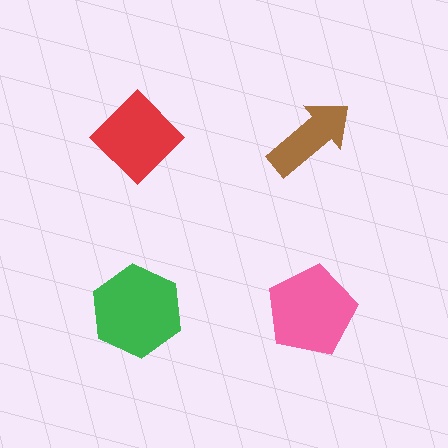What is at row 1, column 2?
A brown arrow.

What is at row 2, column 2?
A pink pentagon.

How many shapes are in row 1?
2 shapes.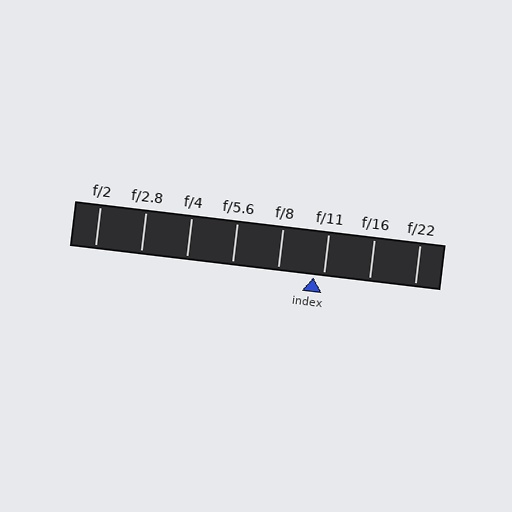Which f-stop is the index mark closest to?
The index mark is closest to f/11.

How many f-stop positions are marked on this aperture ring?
There are 8 f-stop positions marked.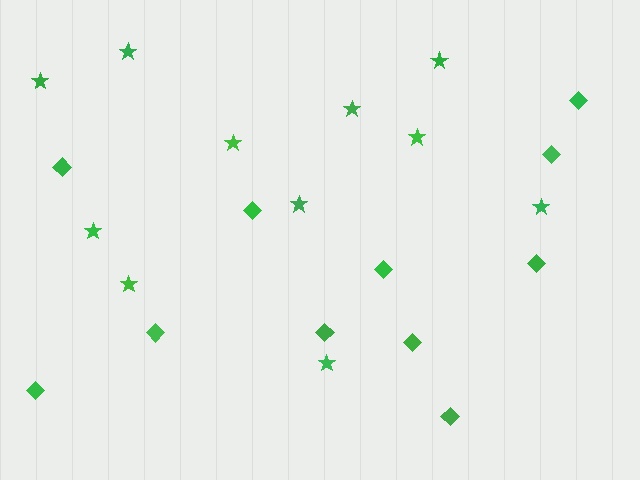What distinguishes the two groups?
There are 2 groups: one group of stars (11) and one group of diamonds (11).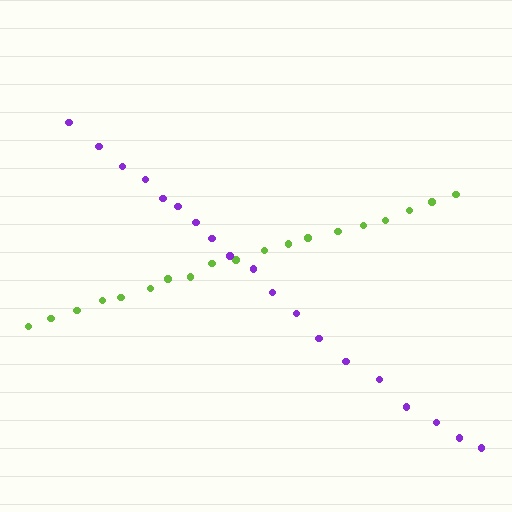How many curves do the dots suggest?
There are 2 distinct paths.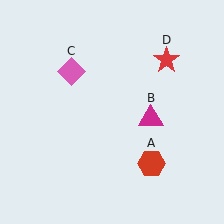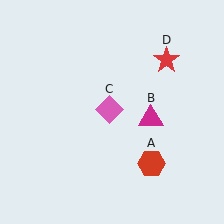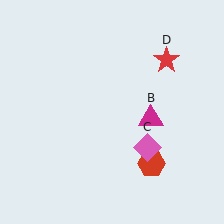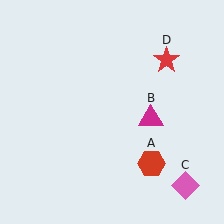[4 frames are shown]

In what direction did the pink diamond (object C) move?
The pink diamond (object C) moved down and to the right.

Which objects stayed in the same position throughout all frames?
Red hexagon (object A) and magenta triangle (object B) and red star (object D) remained stationary.